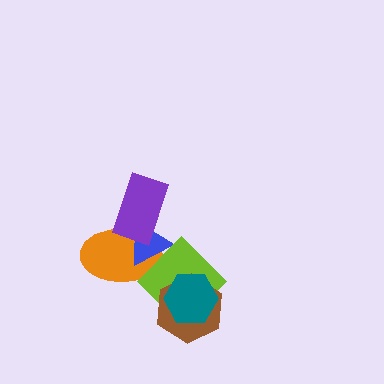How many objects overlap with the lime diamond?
4 objects overlap with the lime diamond.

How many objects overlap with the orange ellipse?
3 objects overlap with the orange ellipse.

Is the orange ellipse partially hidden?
Yes, it is partially covered by another shape.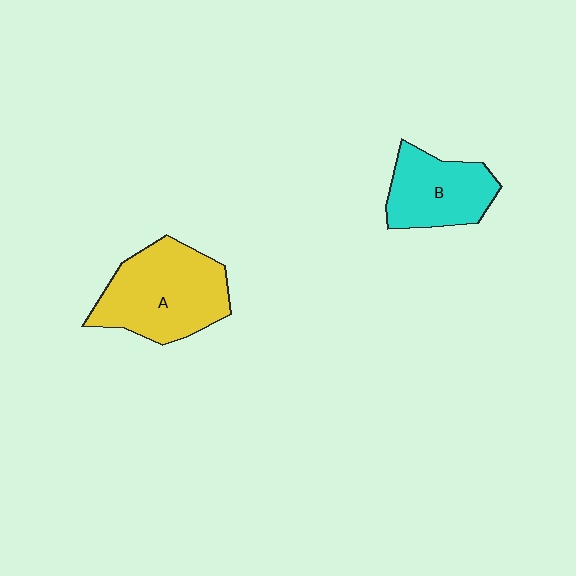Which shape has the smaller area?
Shape B (cyan).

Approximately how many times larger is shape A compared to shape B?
Approximately 1.4 times.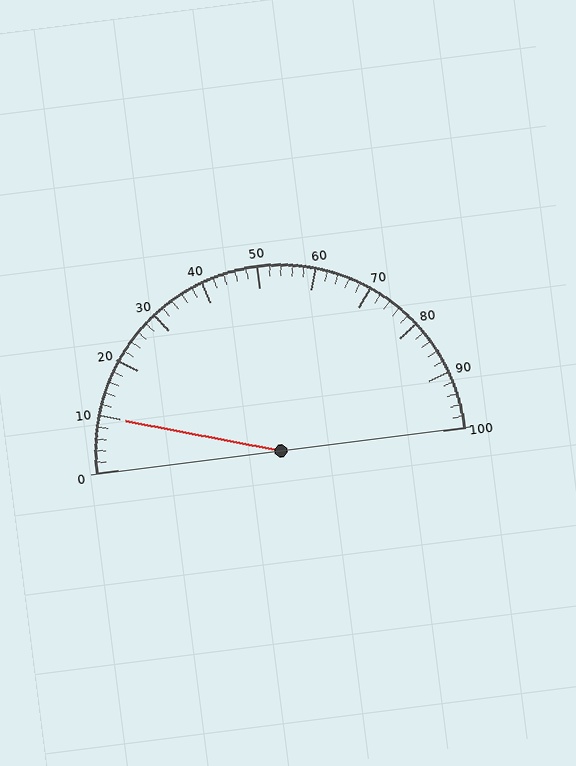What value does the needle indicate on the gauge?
The needle indicates approximately 10.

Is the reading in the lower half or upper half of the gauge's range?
The reading is in the lower half of the range (0 to 100).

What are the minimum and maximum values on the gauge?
The gauge ranges from 0 to 100.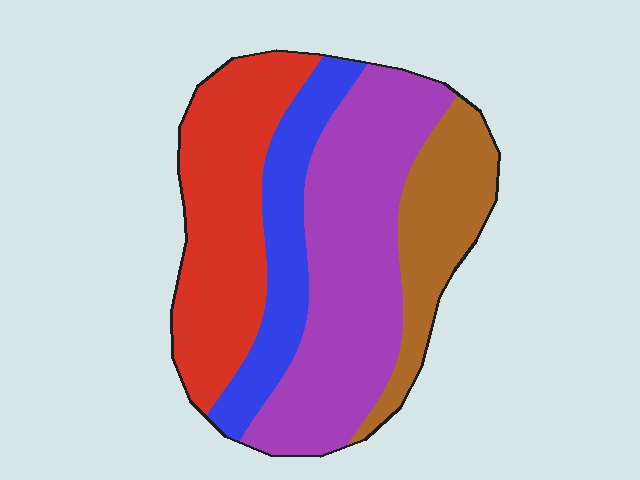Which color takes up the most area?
Purple, at roughly 40%.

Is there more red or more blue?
Red.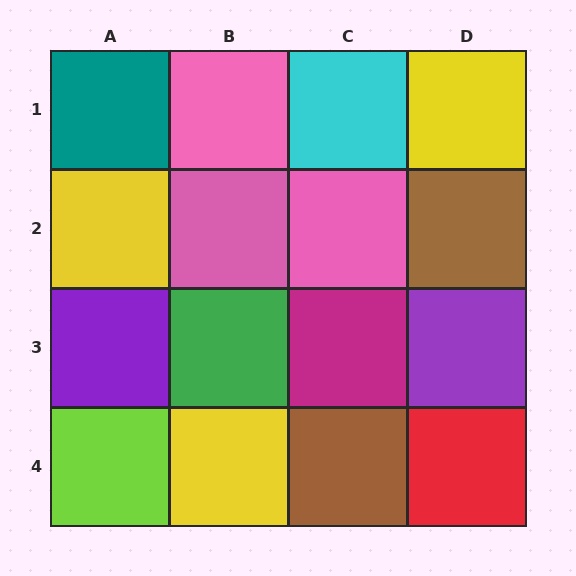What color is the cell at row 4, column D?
Red.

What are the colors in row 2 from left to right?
Yellow, pink, pink, brown.